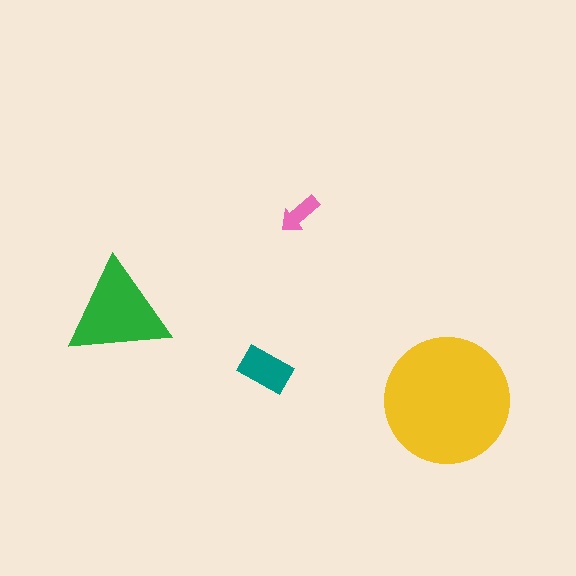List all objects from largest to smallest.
The yellow circle, the green triangle, the teal rectangle, the pink arrow.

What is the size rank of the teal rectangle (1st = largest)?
3rd.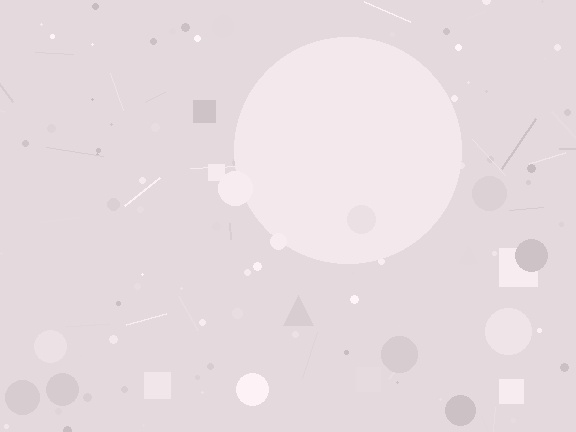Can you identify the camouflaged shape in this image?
The camouflaged shape is a circle.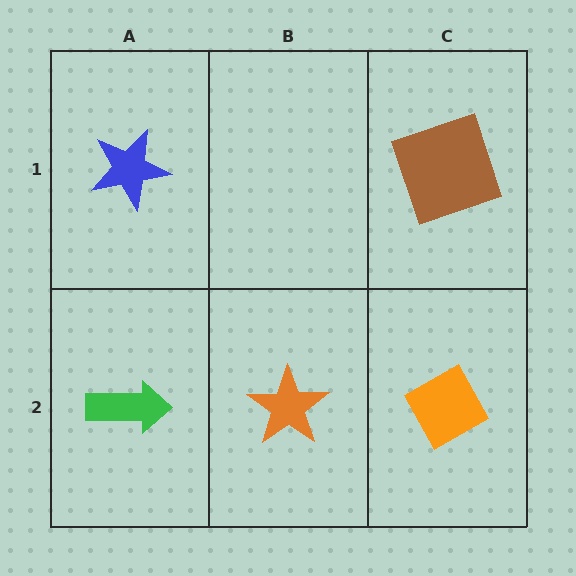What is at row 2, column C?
An orange diamond.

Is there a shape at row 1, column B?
No, that cell is empty.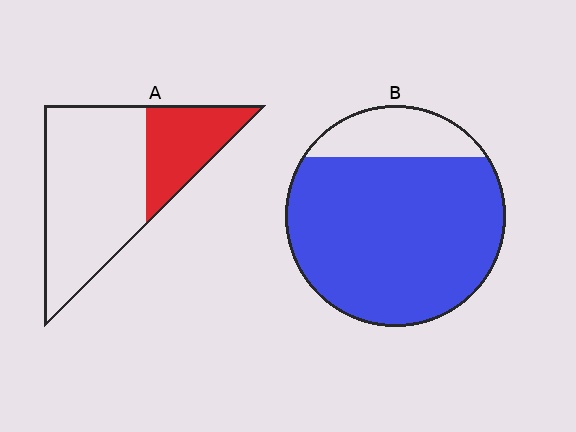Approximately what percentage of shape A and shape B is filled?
A is approximately 30% and B is approximately 80%.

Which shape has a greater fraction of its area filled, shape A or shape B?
Shape B.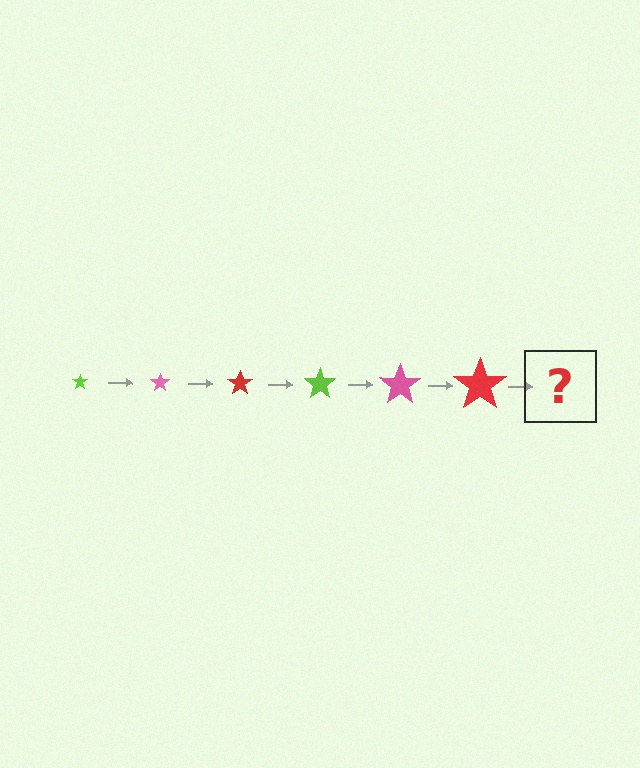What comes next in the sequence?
The next element should be a lime star, larger than the previous one.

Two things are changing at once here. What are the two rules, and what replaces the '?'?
The two rules are that the star grows larger each step and the color cycles through lime, pink, and red. The '?' should be a lime star, larger than the previous one.